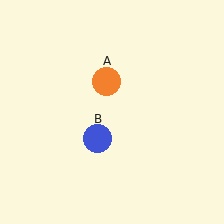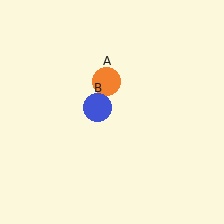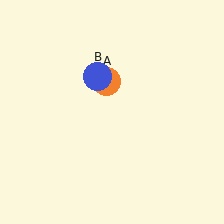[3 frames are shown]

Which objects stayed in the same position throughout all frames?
Orange circle (object A) remained stationary.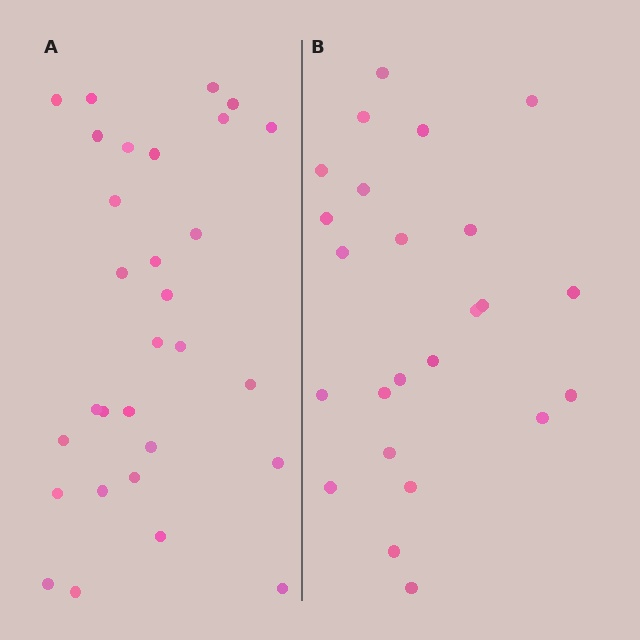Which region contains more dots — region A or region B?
Region A (the left region) has more dots.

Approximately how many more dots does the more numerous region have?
Region A has about 6 more dots than region B.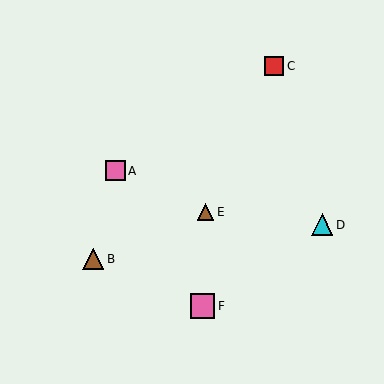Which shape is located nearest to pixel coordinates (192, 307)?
The pink square (labeled F) at (203, 306) is nearest to that location.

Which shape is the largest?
The pink square (labeled F) is the largest.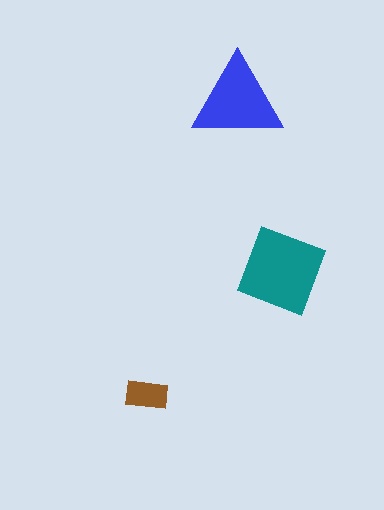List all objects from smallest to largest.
The brown rectangle, the blue triangle, the teal square.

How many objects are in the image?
There are 3 objects in the image.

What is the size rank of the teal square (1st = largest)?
1st.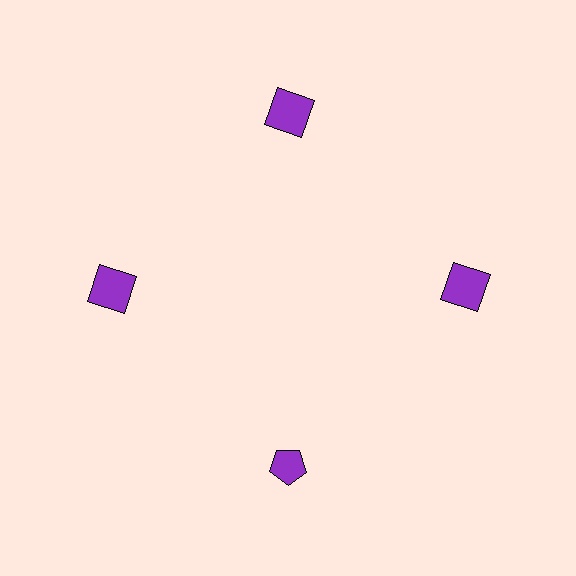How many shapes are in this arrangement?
There are 4 shapes arranged in a ring pattern.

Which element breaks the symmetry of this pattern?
The purple pentagon at roughly the 6 o'clock position breaks the symmetry. All other shapes are purple squares.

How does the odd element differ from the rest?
It has a different shape: pentagon instead of square.